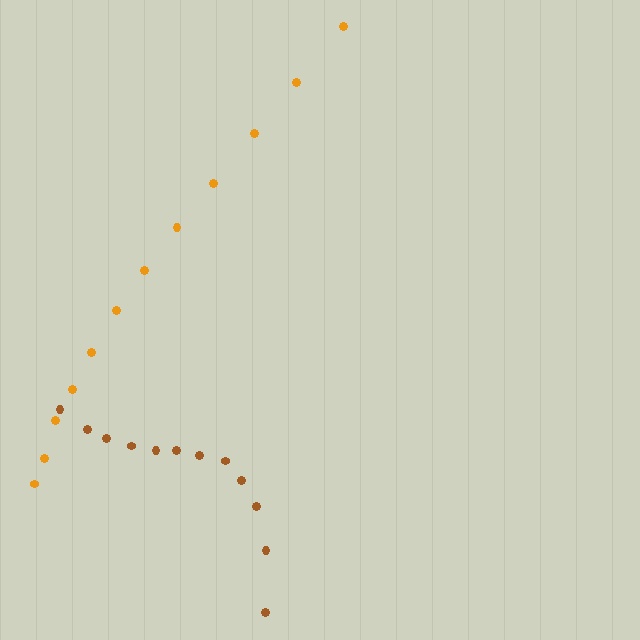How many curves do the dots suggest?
There are 2 distinct paths.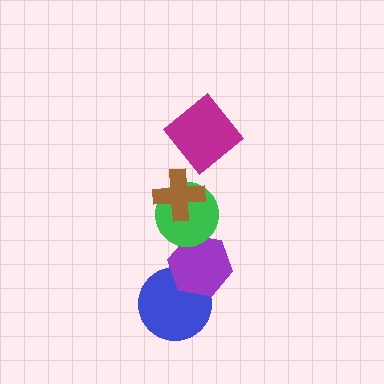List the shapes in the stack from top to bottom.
From top to bottom: the magenta diamond, the brown cross, the green circle, the purple hexagon, the blue circle.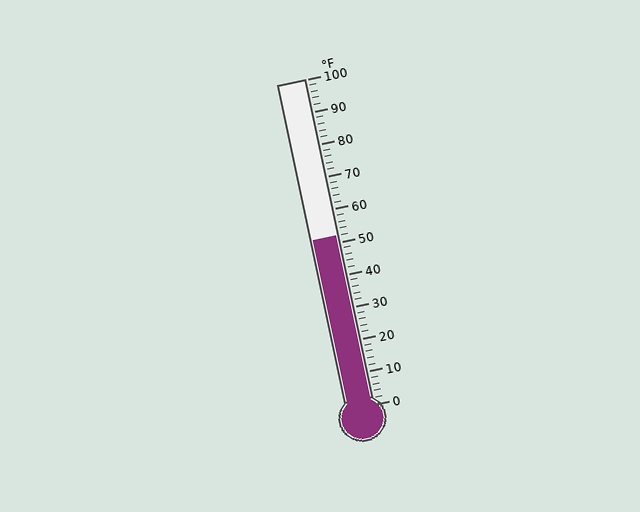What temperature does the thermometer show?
The thermometer shows approximately 52°F.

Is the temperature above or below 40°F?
The temperature is above 40°F.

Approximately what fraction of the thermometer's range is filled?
The thermometer is filled to approximately 50% of its range.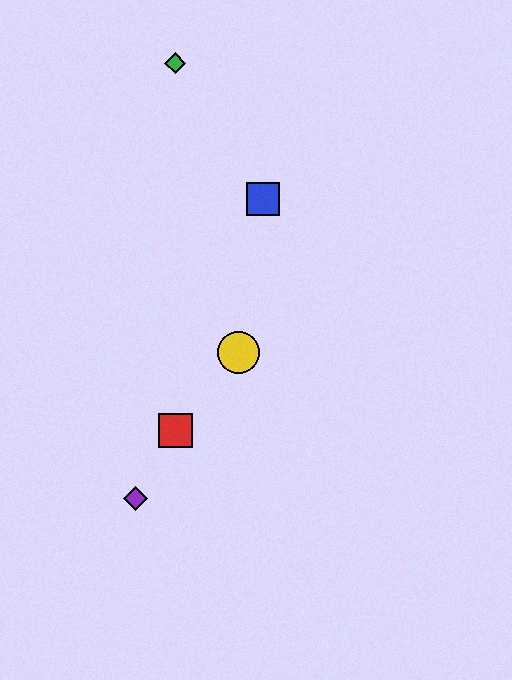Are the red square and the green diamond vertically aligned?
Yes, both are at x≈175.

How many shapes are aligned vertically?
2 shapes (the red square, the green diamond) are aligned vertically.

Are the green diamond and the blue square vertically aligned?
No, the green diamond is at x≈175 and the blue square is at x≈263.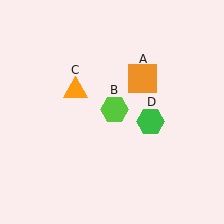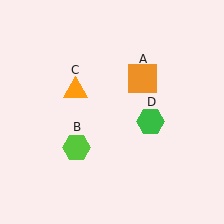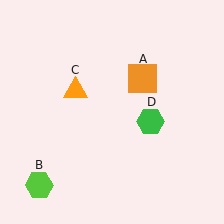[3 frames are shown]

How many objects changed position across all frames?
1 object changed position: lime hexagon (object B).